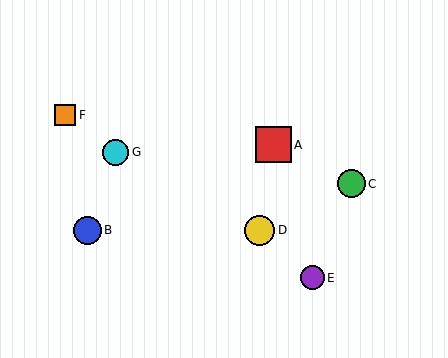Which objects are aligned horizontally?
Objects B, D are aligned horizontally.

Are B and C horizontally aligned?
No, B is at y≈230 and C is at y≈184.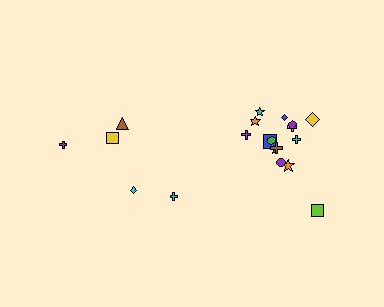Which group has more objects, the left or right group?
The right group.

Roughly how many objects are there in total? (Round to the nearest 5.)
Roughly 20 objects in total.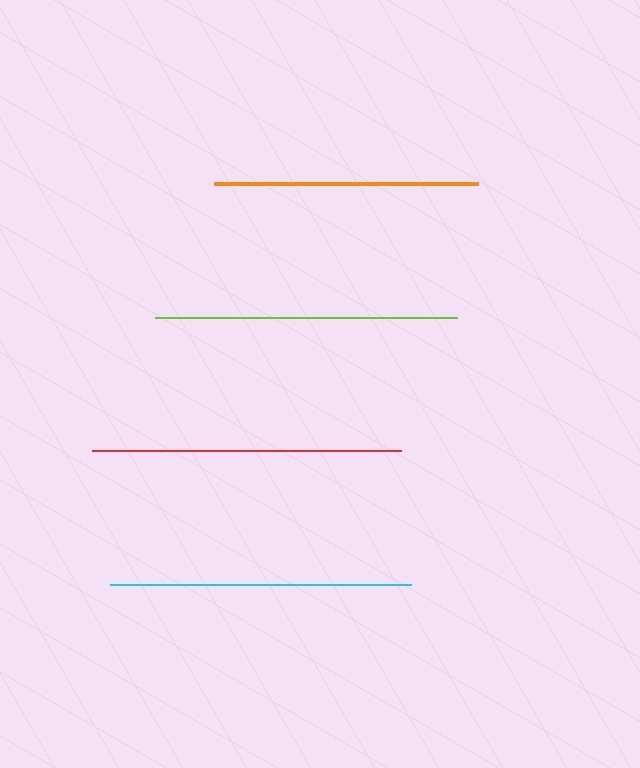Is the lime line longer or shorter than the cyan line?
The lime line is longer than the cyan line.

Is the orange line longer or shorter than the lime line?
The lime line is longer than the orange line.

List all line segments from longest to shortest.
From longest to shortest: red, lime, cyan, orange.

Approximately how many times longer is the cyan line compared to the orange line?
The cyan line is approximately 1.1 times the length of the orange line.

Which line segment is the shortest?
The orange line is the shortest at approximately 264 pixels.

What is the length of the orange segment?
The orange segment is approximately 264 pixels long.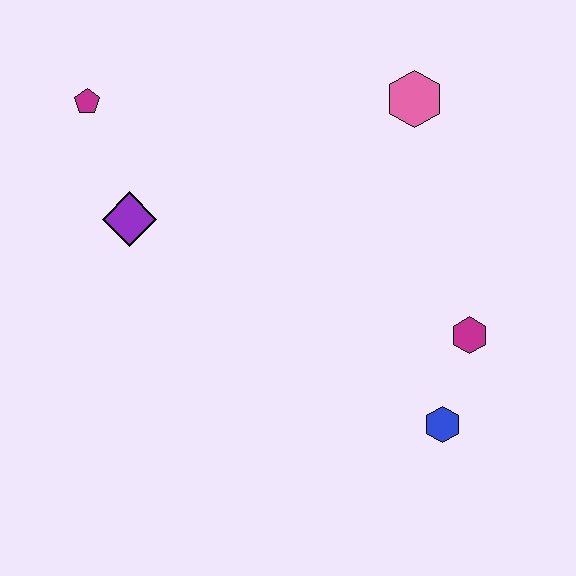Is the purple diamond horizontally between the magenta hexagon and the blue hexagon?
No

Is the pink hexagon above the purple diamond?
Yes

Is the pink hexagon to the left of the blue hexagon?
Yes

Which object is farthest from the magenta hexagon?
The magenta pentagon is farthest from the magenta hexagon.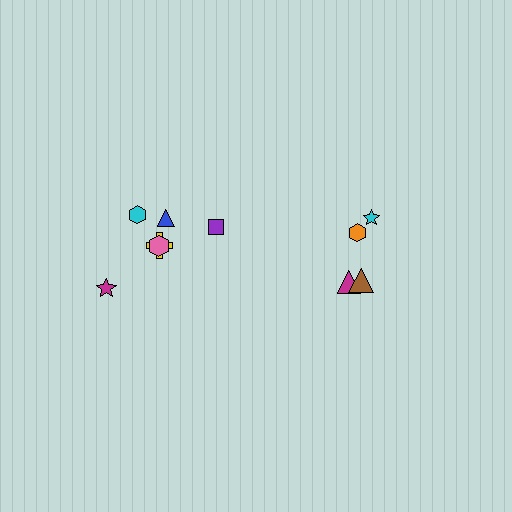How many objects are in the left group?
There are 6 objects.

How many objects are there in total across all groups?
There are 10 objects.